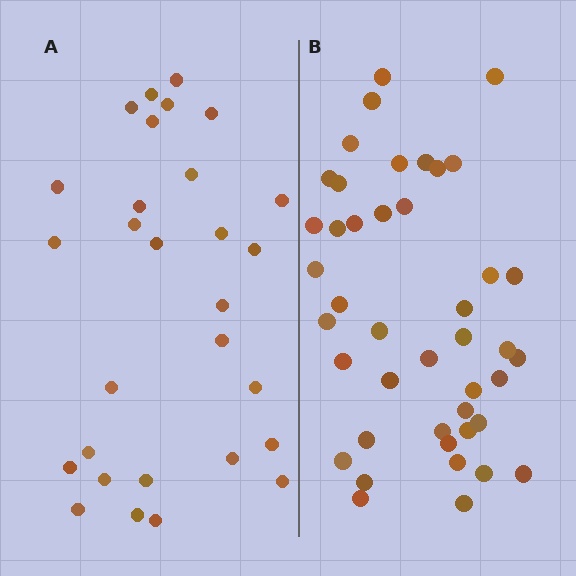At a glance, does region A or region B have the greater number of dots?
Region B (the right region) has more dots.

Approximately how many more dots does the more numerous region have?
Region B has approximately 15 more dots than region A.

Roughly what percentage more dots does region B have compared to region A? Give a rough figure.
About 50% more.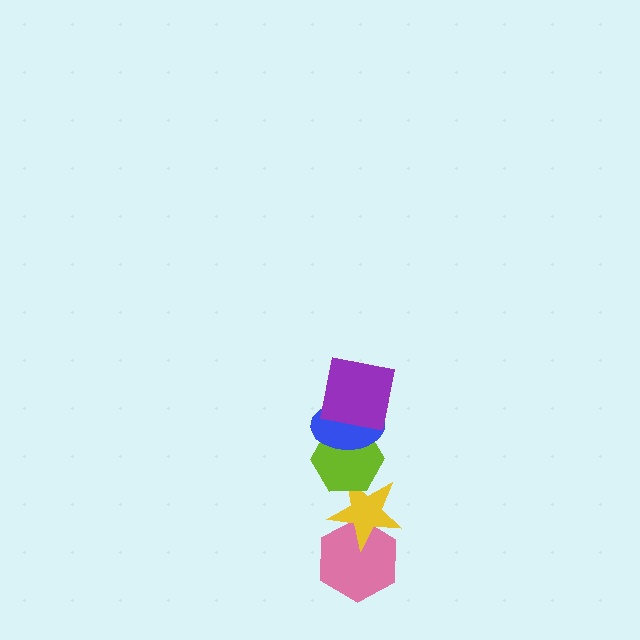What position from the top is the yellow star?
The yellow star is 4th from the top.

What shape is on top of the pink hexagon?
The yellow star is on top of the pink hexagon.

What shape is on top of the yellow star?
The lime hexagon is on top of the yellow star.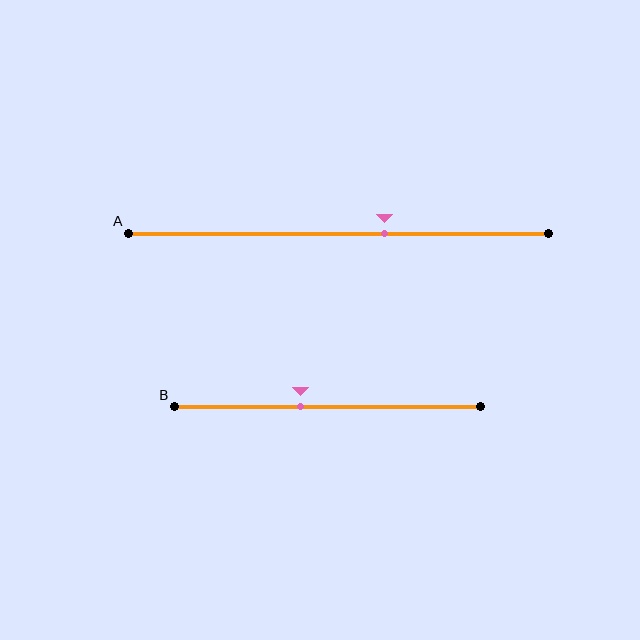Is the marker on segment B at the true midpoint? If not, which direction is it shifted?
No, the marker on segment B is shifted to the left by about 9% of the segment length.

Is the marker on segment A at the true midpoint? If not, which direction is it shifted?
No, the marker on segment A is shifted to the right by about 11% of the segment length.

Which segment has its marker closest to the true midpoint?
Segment B has its marker closest to the true midpoint.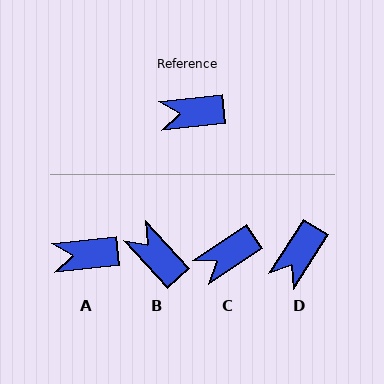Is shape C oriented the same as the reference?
No, it is off by about 27 degrees.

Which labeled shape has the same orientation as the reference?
A.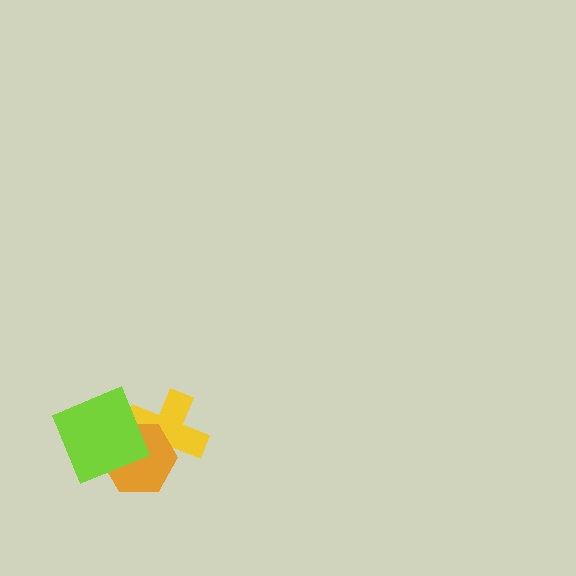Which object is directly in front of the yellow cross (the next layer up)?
The orange hexagon is directly in front of the yellow cross.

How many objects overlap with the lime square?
2 objects overlap with the lime square.